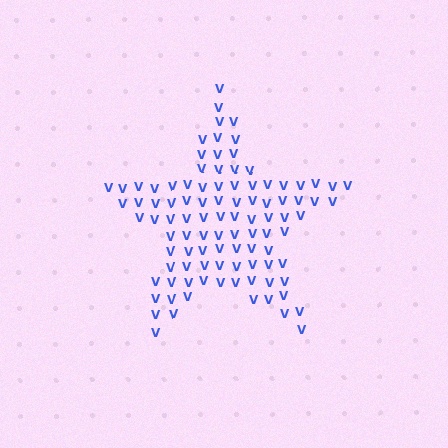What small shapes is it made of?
It is made of small letter V's.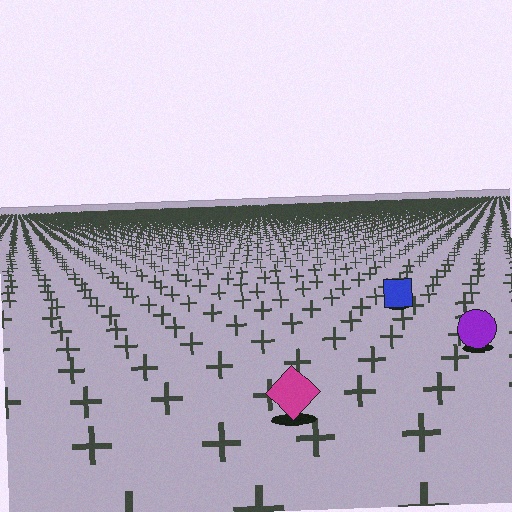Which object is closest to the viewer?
The magenta diamond is closest. The texture marks near it are larger and more spread out.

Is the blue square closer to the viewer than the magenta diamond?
No. The magenta diamond is closer — you can tell from the texture gradient: the ground texture is coarser near it.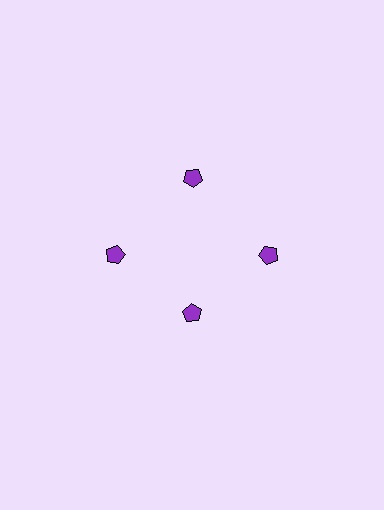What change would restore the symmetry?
The symmetry would be restored by moving it outward, back onto the ring so that all 4 pentagons sit at equal angles and equal distance from the center.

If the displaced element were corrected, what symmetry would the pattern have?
It would have 4-fold rotational symmetry — the pattern would map onto itself every 90 degrees.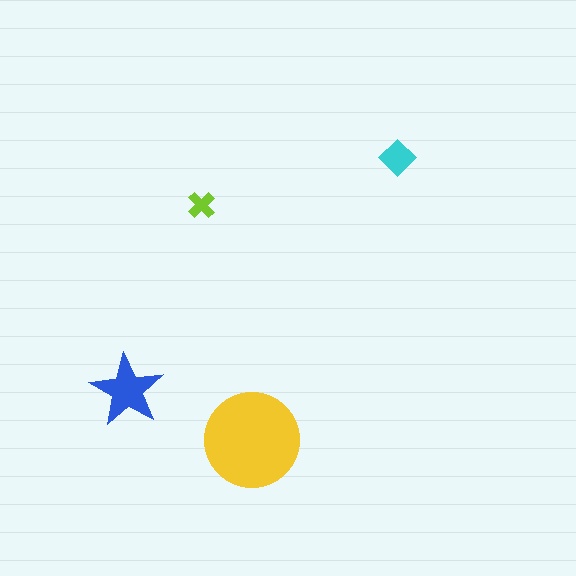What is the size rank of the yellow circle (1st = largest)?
1st.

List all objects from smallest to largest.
The lime cross, the cyan diamond, the blue star, the yellow circle.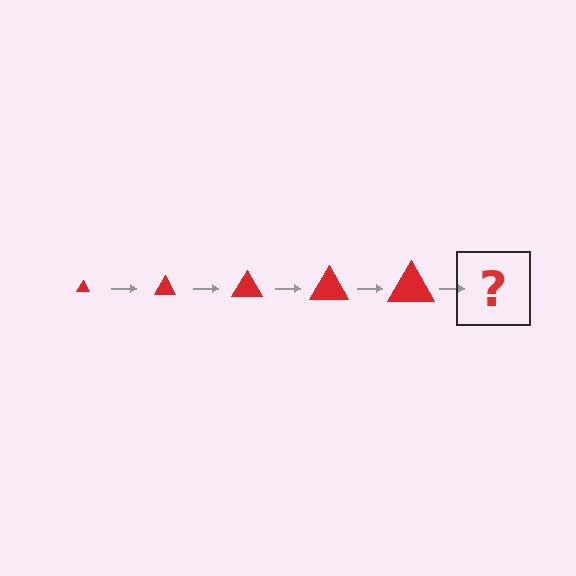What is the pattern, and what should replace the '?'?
The pattern is that the triangle gets progressively larger each step. The '?' should be a red triangle, larger than the previous one.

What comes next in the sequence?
The next element should be a red triangle, larger than the previous one.